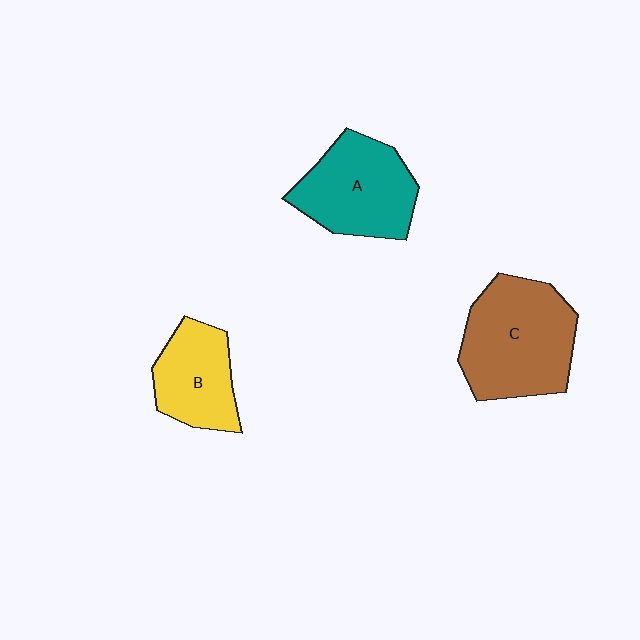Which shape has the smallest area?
Shape B (yellow).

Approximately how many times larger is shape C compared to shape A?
Approximately 1.2 times.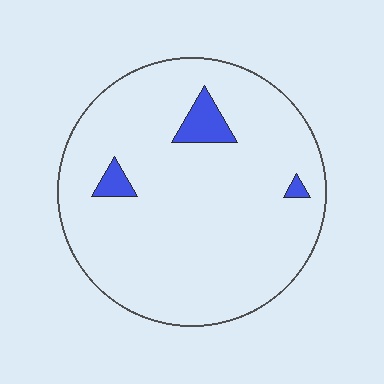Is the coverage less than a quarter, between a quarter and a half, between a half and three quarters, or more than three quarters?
Less than a quarter.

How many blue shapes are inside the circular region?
3.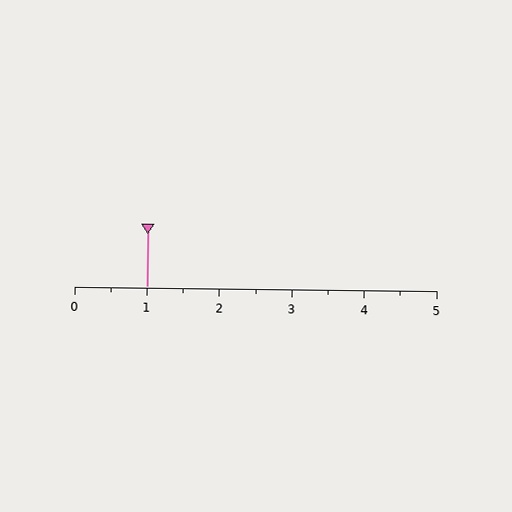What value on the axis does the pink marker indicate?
The marker indicates approximately 1.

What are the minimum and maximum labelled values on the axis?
The axis runs from 0 to 5.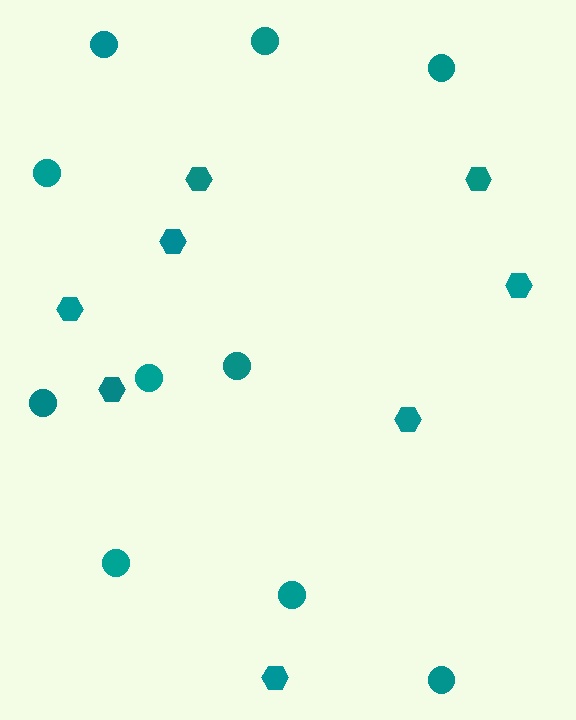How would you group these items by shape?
There are 2 groups: one group of hexagons (8) and one group of circles (10).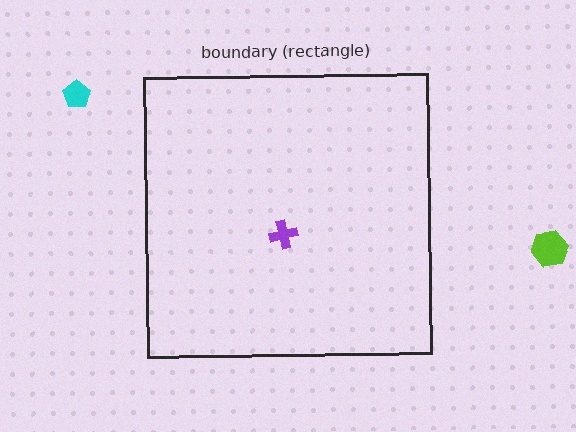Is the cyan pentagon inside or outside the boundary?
Outside.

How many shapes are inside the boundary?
1 inside, 2 outside.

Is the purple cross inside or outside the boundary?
Inside.